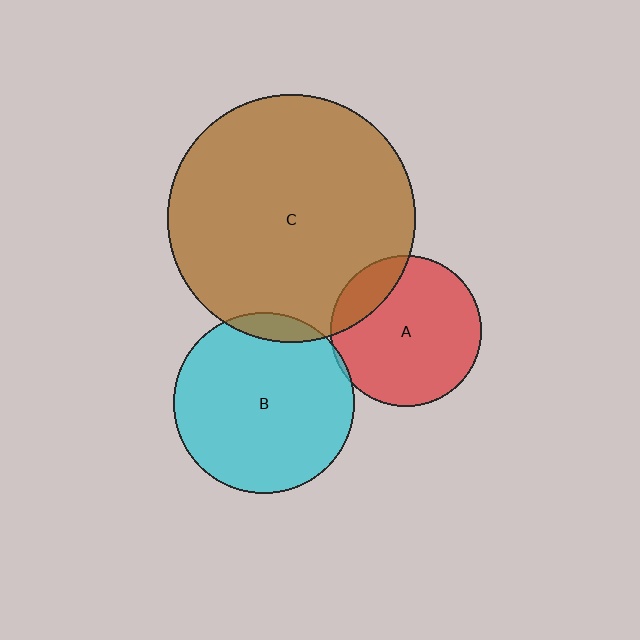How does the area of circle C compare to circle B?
Approximately 1.9 times.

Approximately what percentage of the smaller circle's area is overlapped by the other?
Approximately 15%.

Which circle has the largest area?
Circle C (brown).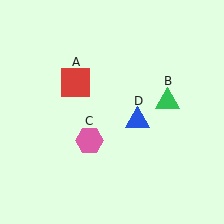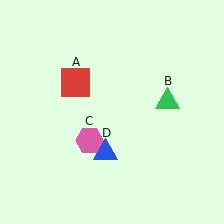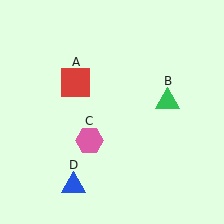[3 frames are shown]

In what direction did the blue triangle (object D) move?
The blue triangle (object D) moved down and to the left.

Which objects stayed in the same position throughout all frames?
Red square (object A) and green triangle (object B) and pink hexagon (object C) remained stationary.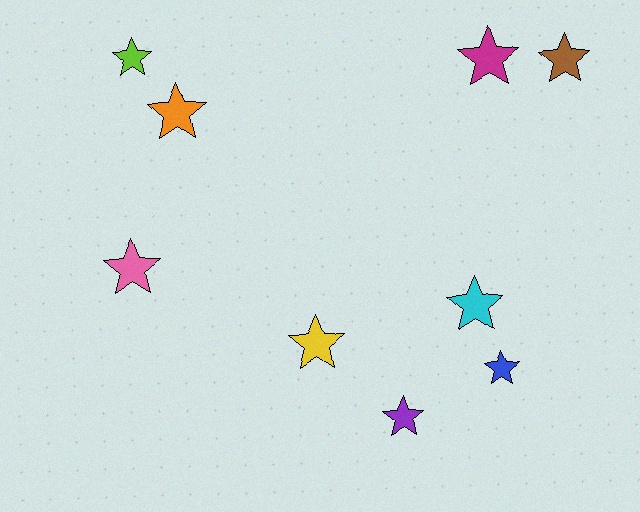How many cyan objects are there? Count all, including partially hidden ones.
There is 1 cyan object.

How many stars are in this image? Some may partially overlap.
There are 9 stars.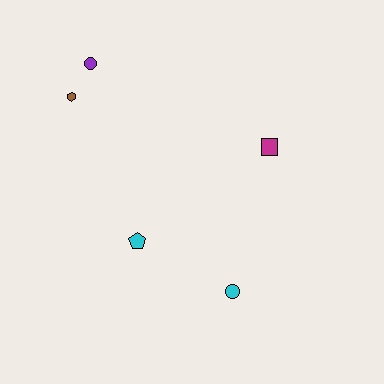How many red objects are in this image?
There are no red objects.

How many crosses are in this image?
There are no crosses.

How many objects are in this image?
There are 5 objects.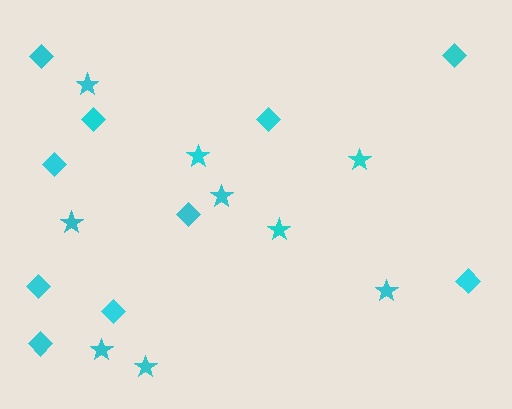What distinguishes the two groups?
There are 2 groups: one group of diamonds (10) and one group of stars (9).